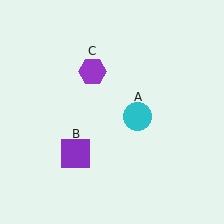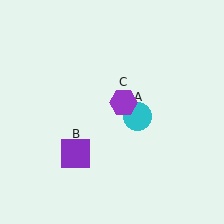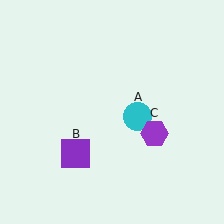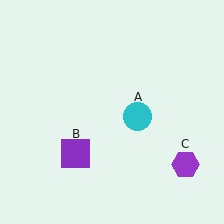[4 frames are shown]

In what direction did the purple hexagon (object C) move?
The purple hexagon (object C) moved down and to the right.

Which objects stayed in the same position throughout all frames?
Cyan circle (object A) and purple square (object B) remained stationary.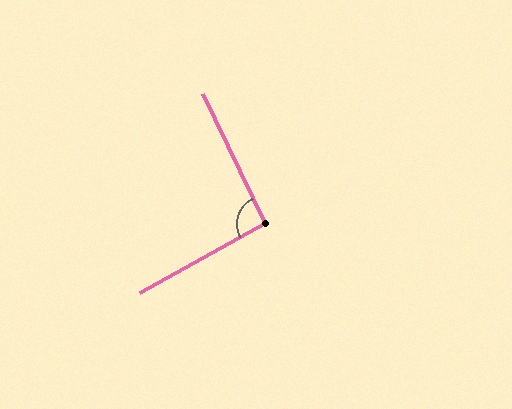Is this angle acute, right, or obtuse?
It is approximately a right angle.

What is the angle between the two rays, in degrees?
Approximately 94 degrees.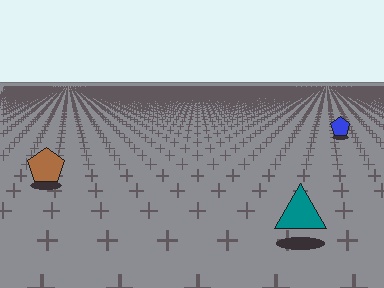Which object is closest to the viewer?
The teal triangle is closest. The texture marks near it are larger and more spread out.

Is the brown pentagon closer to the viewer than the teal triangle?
No. The teal triangle is closer — you can tell from the texture gradient: the ground texture is coarser near it.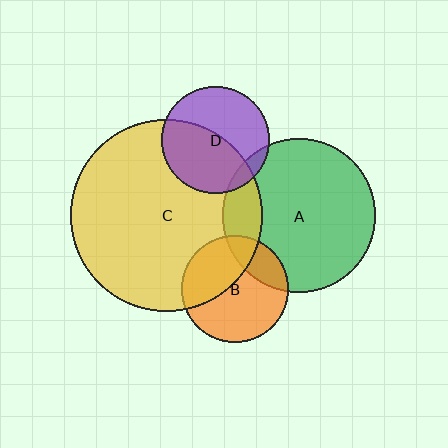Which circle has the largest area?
Circle C (yellow).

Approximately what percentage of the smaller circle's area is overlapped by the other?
Approximately 40%.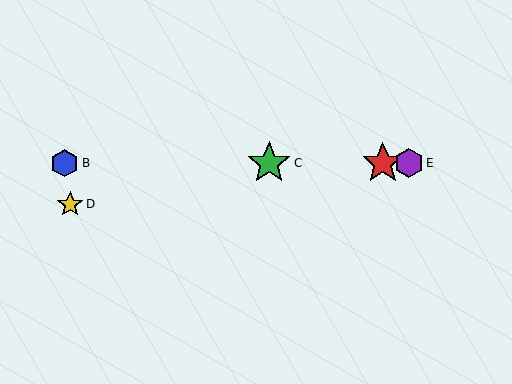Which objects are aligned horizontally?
Objects A, B, C, E are aligned horizontally.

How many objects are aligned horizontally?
4 objects (A, B, C, E) are aligned horizontally.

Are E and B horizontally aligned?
Yes, both are at y≈163.